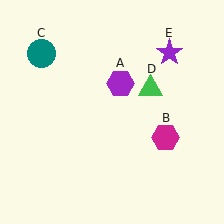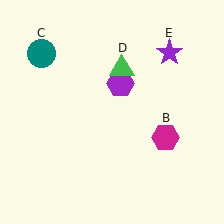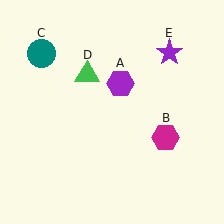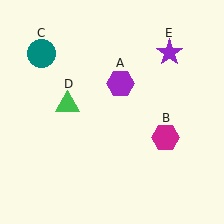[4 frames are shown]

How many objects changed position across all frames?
1 object changed position: green triangle (object D).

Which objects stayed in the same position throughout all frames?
Purple hexagon (object A) and magenta hexagon (object B) and teal circle (object C) and purple star (object E) remained stationary.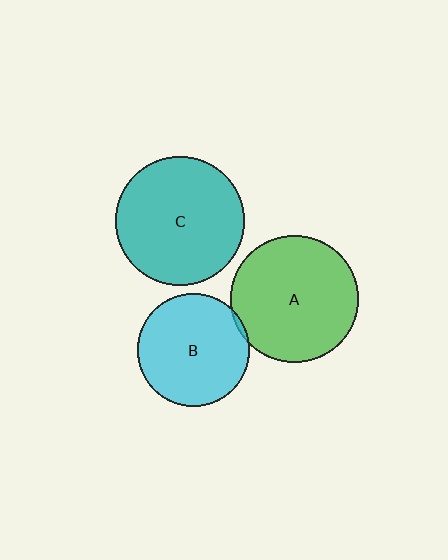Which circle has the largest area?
Circle C (teal).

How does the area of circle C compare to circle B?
Approximately 1.3 times.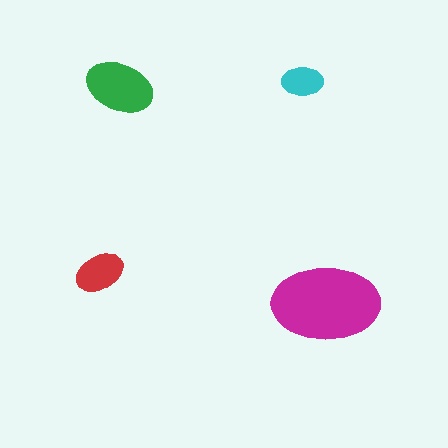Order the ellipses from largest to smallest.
the magenta one, the green one, the red one, the cyan one.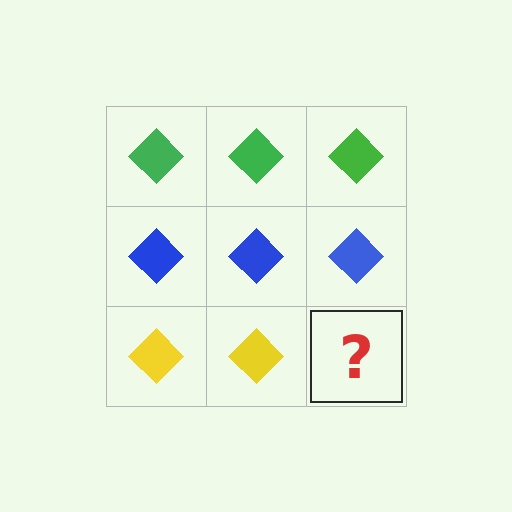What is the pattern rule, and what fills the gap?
The rule is that each row has a consistent color. The gap should be filled with a yellow diamond.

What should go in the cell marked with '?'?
The missing cell should contain a yellow diamond.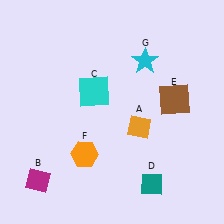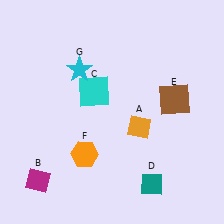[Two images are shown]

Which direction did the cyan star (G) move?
The cyan star (G) moved left.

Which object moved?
The cyan star (G) moved left.